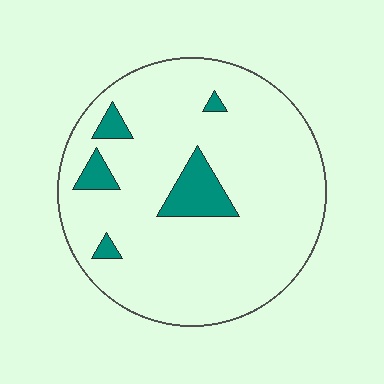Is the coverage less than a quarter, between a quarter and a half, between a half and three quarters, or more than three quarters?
Less than a quarter.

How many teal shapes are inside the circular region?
5.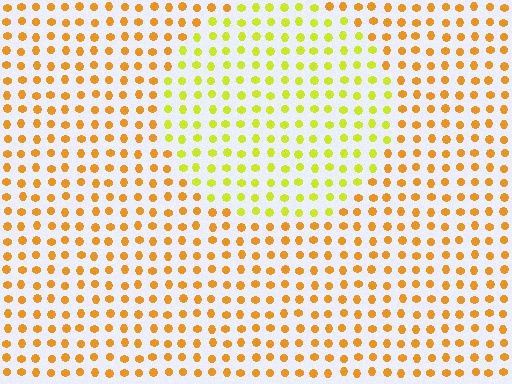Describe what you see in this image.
The image is filled with small orange elements in a uniform arrangement. A circle-shaped region is visible where the elements are tinted to a slightly different hue, forming a subtle color boundary.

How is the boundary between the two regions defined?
The boundary is defined purely by a slight shift in hue (about 35 degrees). Spacing, size, and orientation are identical on both sides.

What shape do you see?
I see a circle.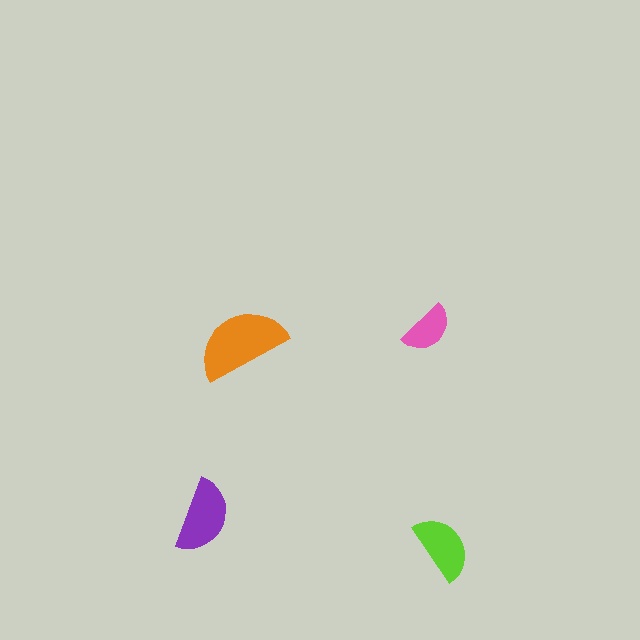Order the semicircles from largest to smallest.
the orange one, the purple one, the lime one, the pink one.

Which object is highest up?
The pink semicircle is topmost.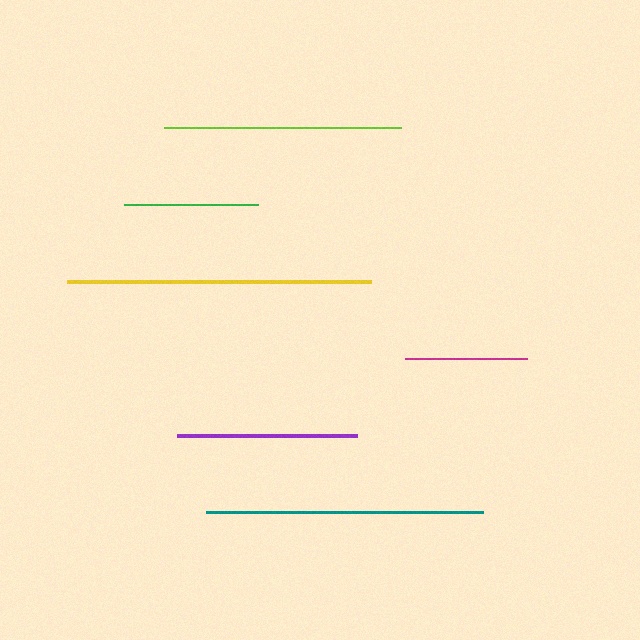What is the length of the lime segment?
The lime segment is approximately 237 pixels long.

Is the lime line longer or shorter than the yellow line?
The yellow line is longer than the lime line.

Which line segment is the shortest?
The magenta line is the shortest at approximately 123 pixels.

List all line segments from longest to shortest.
From longest to shortest: yellow, teal, lime, purple, green, magenta.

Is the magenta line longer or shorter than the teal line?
The teal line is longer than the magenta line.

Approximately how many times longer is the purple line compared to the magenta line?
The purple line is approximately 1.5 times the length of the magenta line.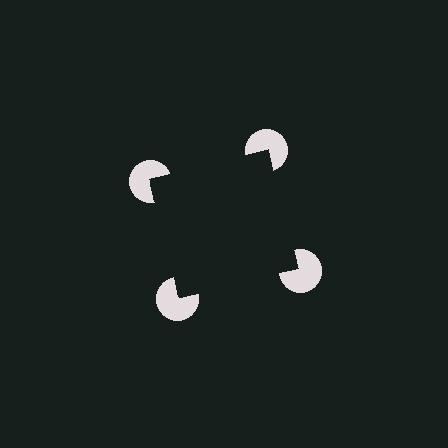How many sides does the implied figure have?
4 sides.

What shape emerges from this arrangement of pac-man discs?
An illusory square — its edges are inferred from the aligned wedge cuts in the pac-man discs, not physically drawn.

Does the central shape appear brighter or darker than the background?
It typically appears slightly darker than the background, even though no actual brightness change is drawn.